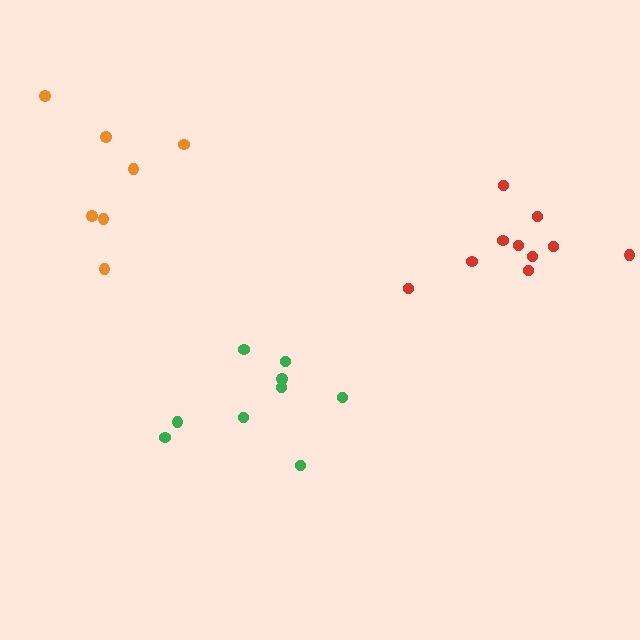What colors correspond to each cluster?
The clusters are colored: orange, green, red.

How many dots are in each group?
Group 1: 7 dots, Group 2: 9 dots, Group 3: 10 dots (26 total).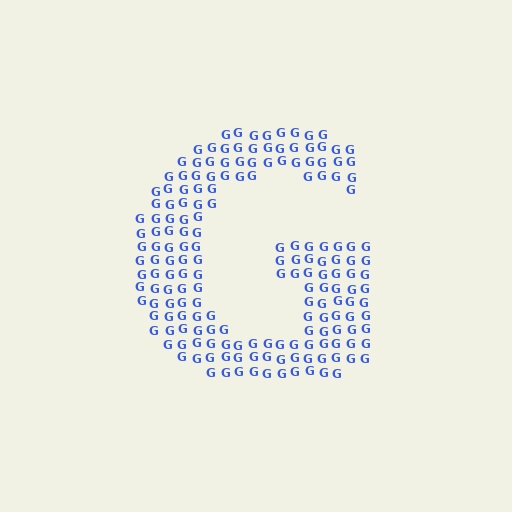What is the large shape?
The large shape is the letter G.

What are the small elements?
The small elements are letter G's.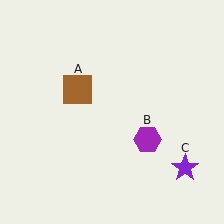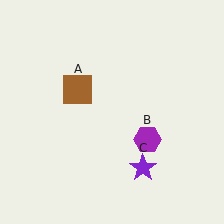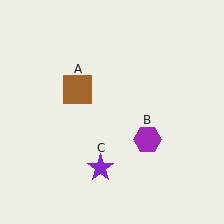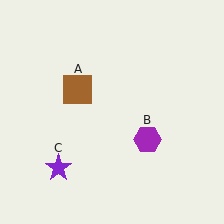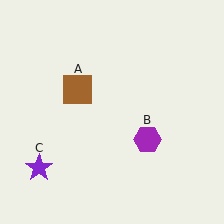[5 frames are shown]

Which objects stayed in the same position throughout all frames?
Brown square (object A) and purple hexagon (object B) remained stationary.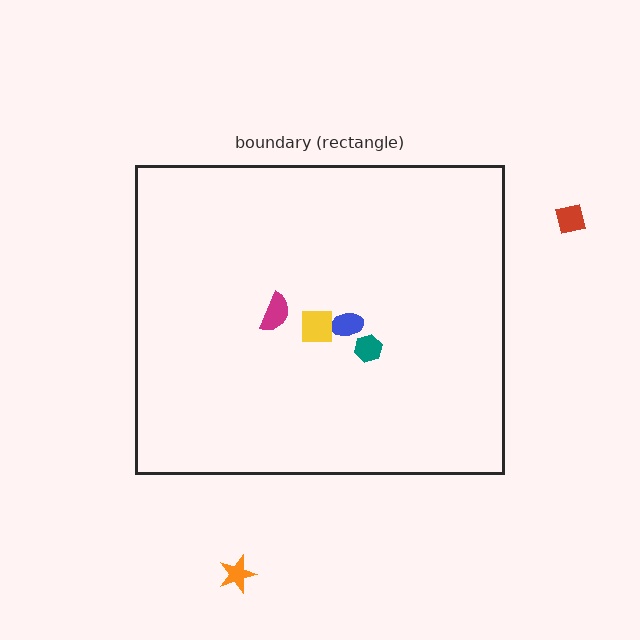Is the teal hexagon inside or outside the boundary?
Inside.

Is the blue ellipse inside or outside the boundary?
Inside.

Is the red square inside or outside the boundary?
Outside.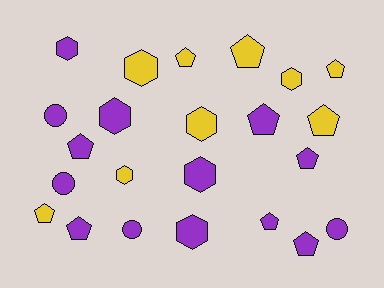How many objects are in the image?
There are 23 objects.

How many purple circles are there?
There are 4 purple circles.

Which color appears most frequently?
Purple, with 14 objects.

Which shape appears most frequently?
Pentagon, with 11 objects.